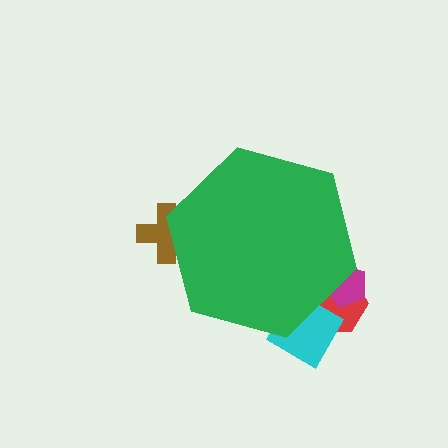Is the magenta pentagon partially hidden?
Yes, the magenta pentagon is partially hidden behind the green hexagon.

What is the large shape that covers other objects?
A green hexagon.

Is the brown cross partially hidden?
Yes, the brown cross is partially hidden behind the green hexagon.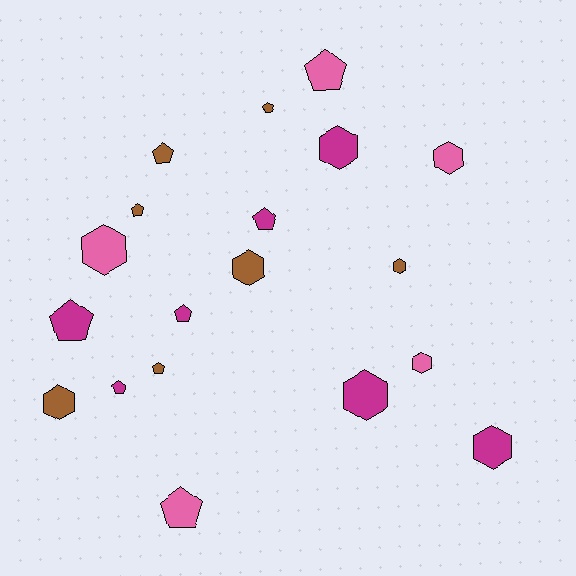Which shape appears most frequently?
Pentagon, with 10 objects.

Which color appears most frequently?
Brown, with 7 objects.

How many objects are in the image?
There are 19 objects.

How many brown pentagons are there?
There are 4 brown pentagons.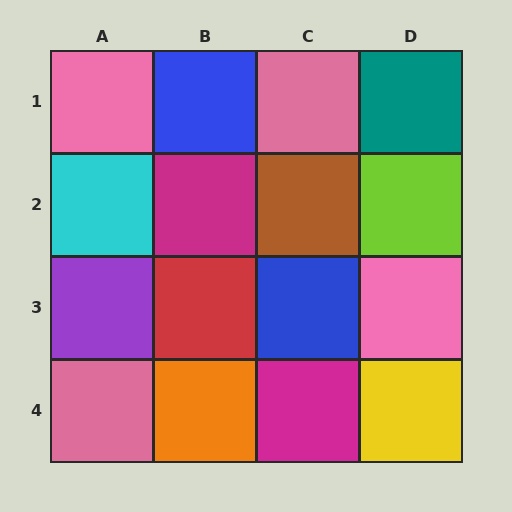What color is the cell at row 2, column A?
Cyan.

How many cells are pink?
4 cells are pink.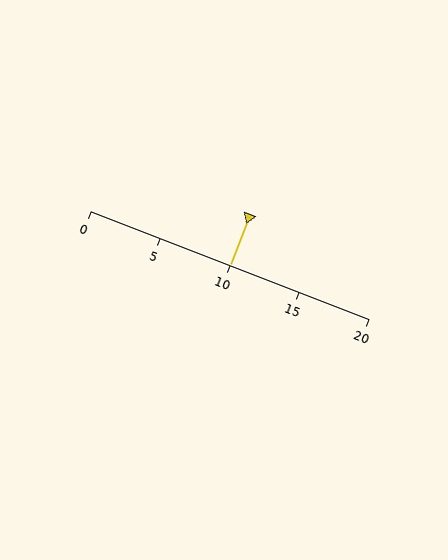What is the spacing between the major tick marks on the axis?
The major ticks are spaced 5 apart.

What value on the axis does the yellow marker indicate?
The marker indicates approximately 10.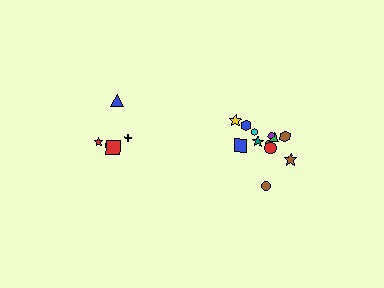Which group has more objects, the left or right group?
The right group.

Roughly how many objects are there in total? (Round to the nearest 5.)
Roughly 15 objects in total.